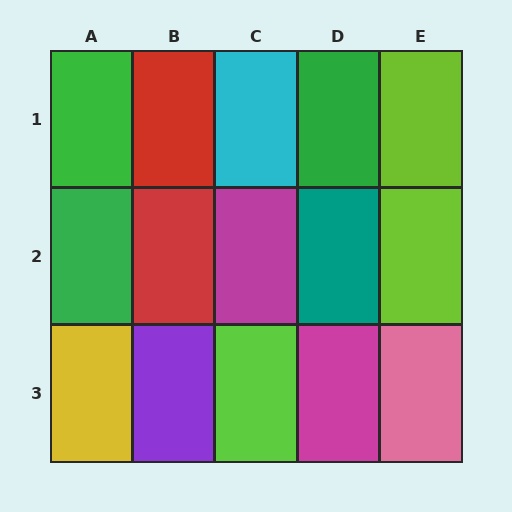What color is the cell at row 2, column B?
Red.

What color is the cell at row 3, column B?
Purple.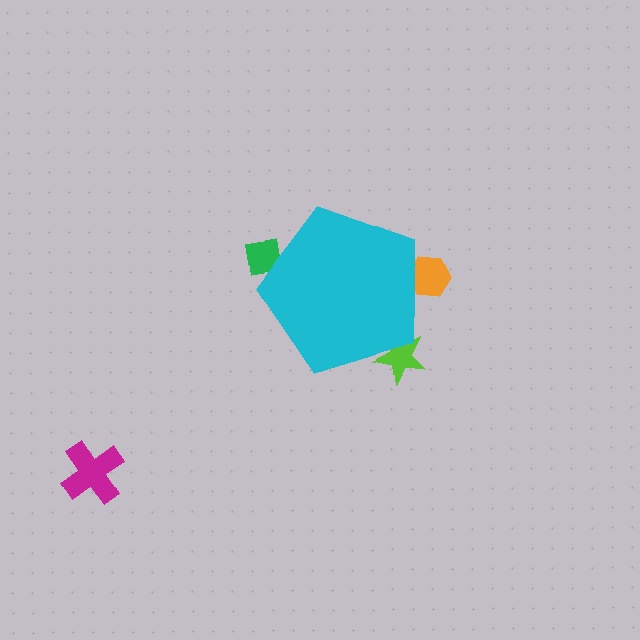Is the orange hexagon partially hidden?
Yes, the orange hexagon is partially hidden behind the cyan pentagon.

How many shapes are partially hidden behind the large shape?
3 shapes are partially hidden.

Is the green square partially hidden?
Yes, the green square is partially hidden behind the cyan pentagon.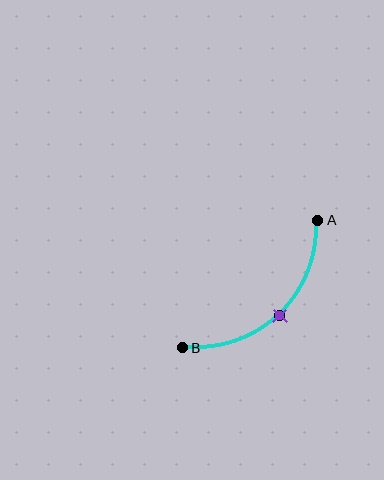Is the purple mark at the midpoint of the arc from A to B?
Yes. The purple mark lies on the arc at equal arc-length from both A and B — it is the arc midpoint.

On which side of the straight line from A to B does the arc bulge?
The arc bulges below and to the right of the straight line connecting A and B.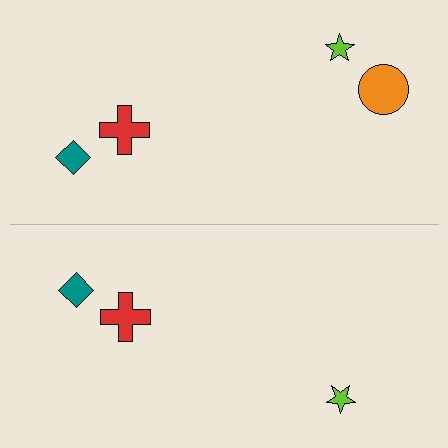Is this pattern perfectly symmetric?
No, the pattern is not perfectly symmetric. A orange circle is missing from the bottom side.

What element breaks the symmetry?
A orange circle is missing from the bottom side.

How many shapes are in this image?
There are 7 shapes in this image.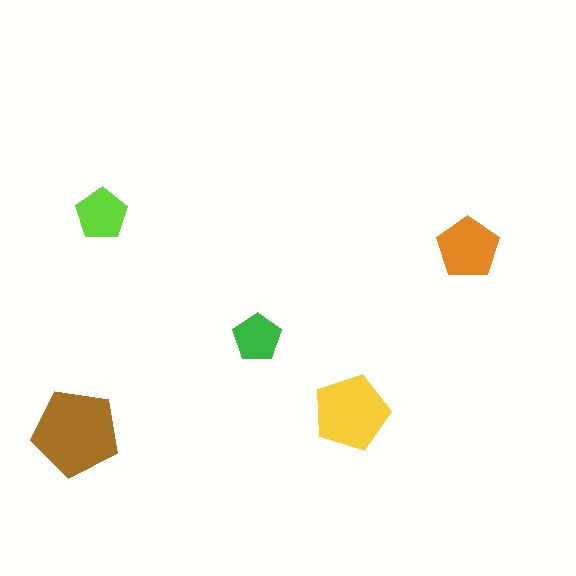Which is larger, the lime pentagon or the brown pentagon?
The brown one.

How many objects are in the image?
There are 5 objects in the image.